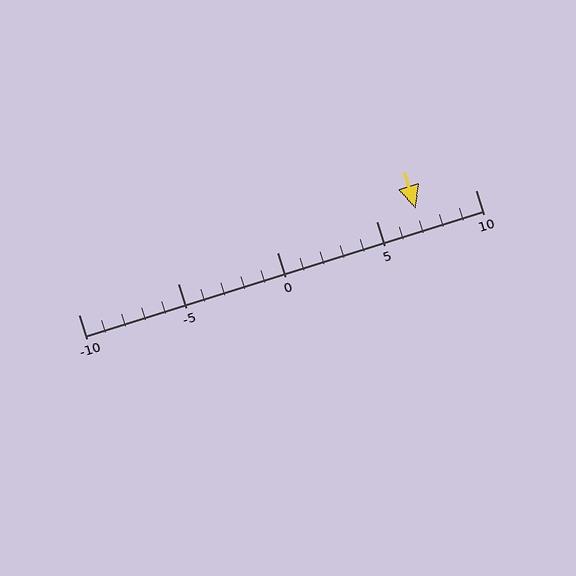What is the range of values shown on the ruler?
The ruler shows values from -10 to 10.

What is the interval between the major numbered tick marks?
The major tick marks are spaced 5 units apart.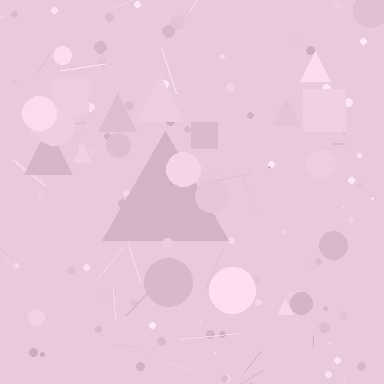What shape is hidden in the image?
A triangle is hidden in the image.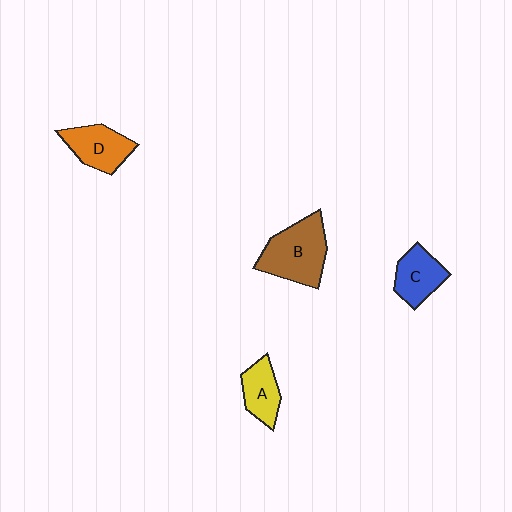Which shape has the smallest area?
Shape A (yellow).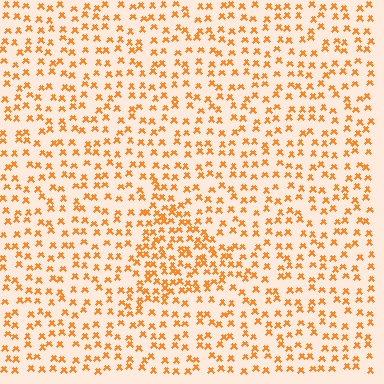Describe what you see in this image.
The image contains small orange elements arranged at two different densities. A triangle-shaped region is visible where the elements are more densely packed than the surrounding area.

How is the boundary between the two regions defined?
The boundary is defined by a change in element density (approximately 1.8x ratio). All elements are the same color, size, and shape.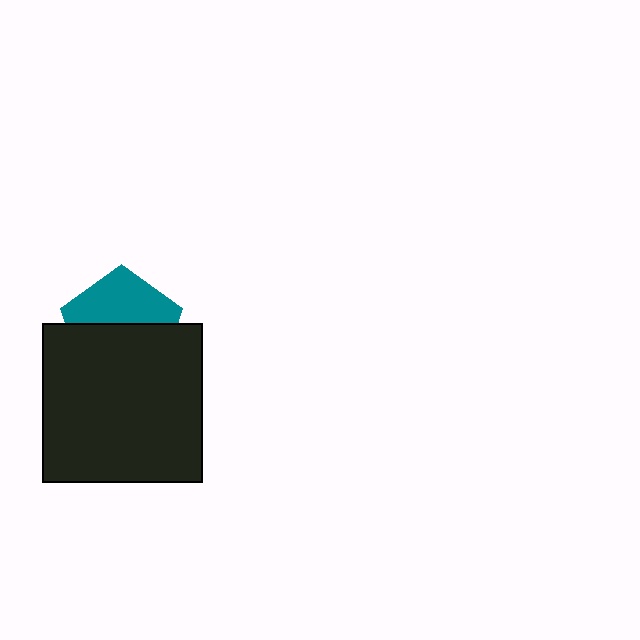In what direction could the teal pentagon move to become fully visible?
The teal pentagon could move up. That would shift it out from behind the black square entirely.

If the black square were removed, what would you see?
You would see the complete teal pentagon.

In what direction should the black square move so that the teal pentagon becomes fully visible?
The black square should move down. That is the shortest direction to clear the overlap and leave the teal pentagon fully visible.